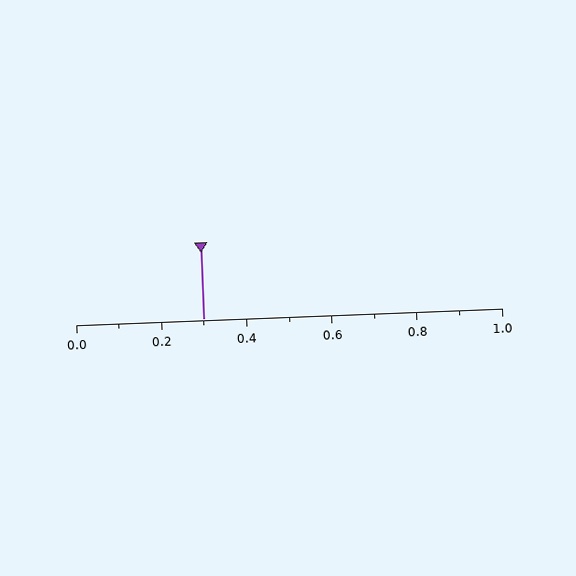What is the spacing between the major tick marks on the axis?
The major ticks are spaced 0.2 apart.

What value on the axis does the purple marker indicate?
The marker indicates approximately 0.3.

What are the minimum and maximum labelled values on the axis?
The axis runs from 0.0 to 1.0.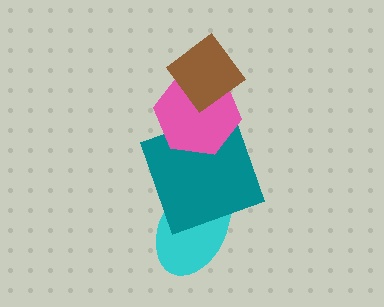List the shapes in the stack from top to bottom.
From top to bottom: the brown diamond, the pink hexagon, the teal square, the cyan ellipse.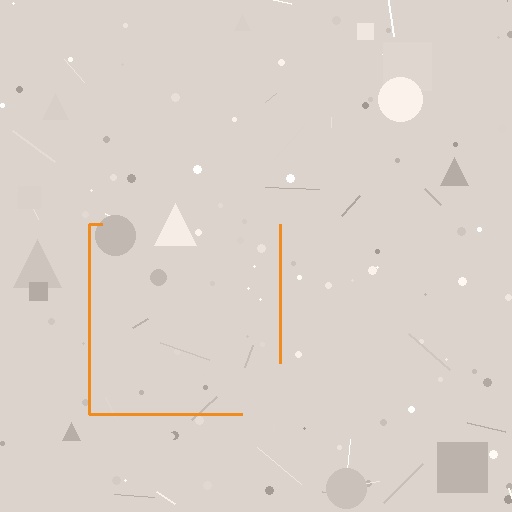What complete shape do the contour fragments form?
The contour fragments form a square.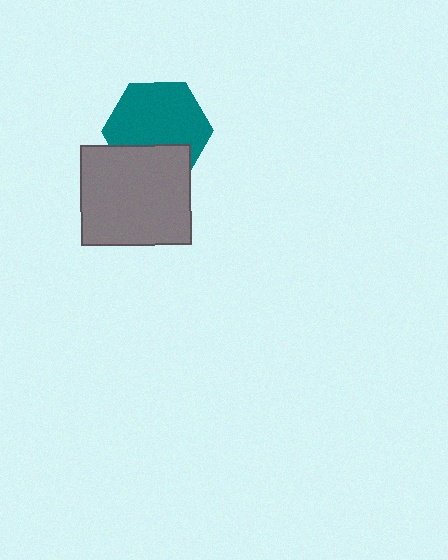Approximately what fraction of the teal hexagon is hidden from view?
Roughly 31% of the teal hexagon is hidden behind the gray rectangle.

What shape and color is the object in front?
The object in front is a gray rectangle.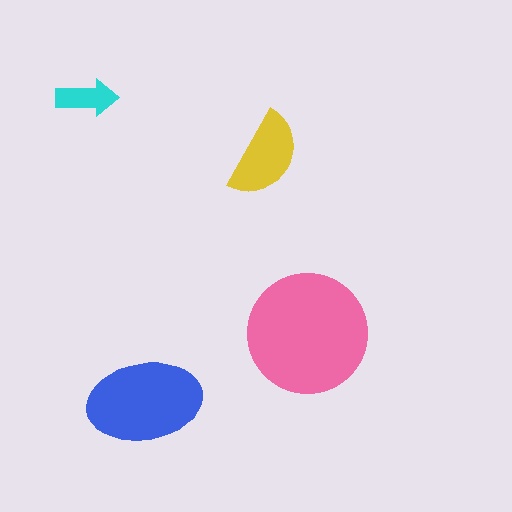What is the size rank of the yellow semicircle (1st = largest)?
3rd.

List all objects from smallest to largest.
The cyan arrow, the yellow semicircle, the blue ellipse, the pink circle.